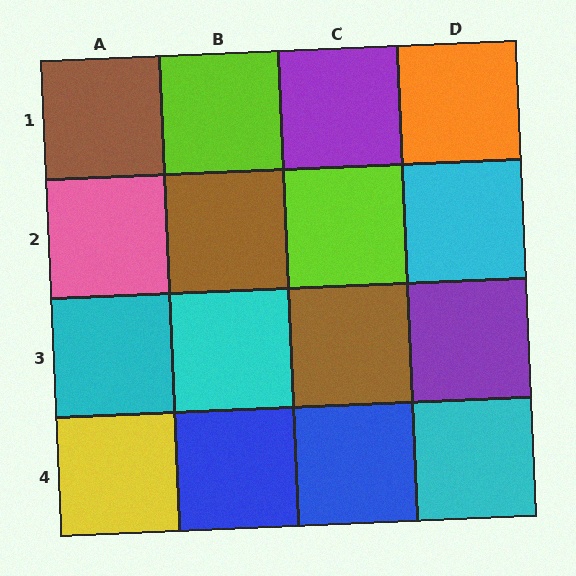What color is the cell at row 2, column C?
Lime.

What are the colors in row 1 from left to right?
Brown, lime, purple, orange.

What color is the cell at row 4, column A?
Yellow.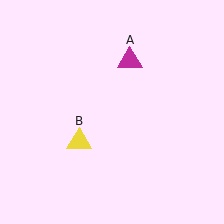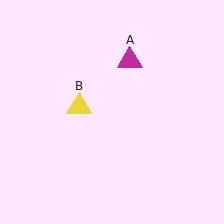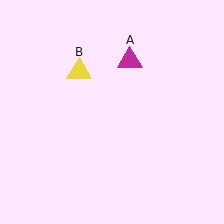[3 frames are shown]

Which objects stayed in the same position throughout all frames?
Magenta triangle (object A) remained stationary.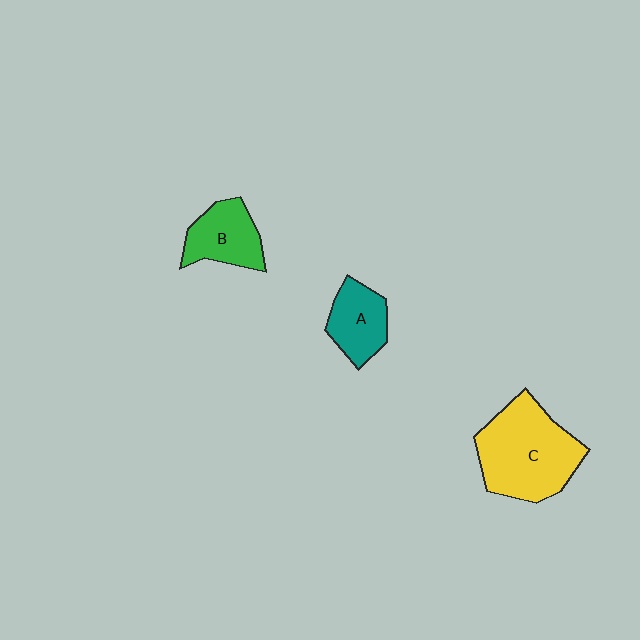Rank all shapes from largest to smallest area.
From largest to smallest: C (yellow), B (green), A (teal).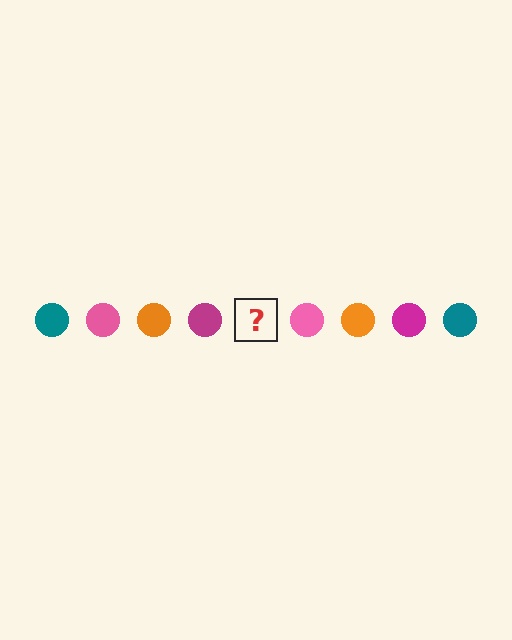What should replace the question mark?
The question mark should be replaced with a teal circle.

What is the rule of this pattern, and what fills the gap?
The rule is that the pattern cycles through teal, pink, orange, magenta circles. The gap should be filled with a teal circle.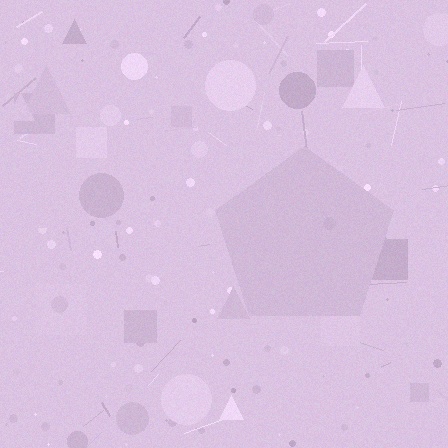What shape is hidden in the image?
A pentagon is hidden in the image.